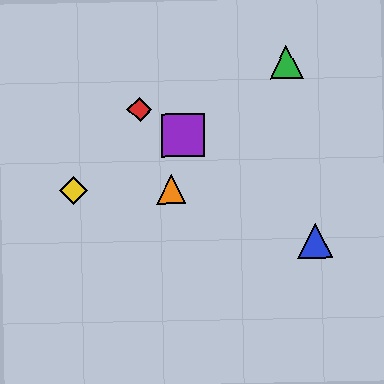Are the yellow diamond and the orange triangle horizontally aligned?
Yes, both are at y≈191.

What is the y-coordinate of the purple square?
The purple square is at y≈135.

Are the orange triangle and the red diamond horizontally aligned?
No, the orange triangle is at y≈189 and the red diamond is at y≈110.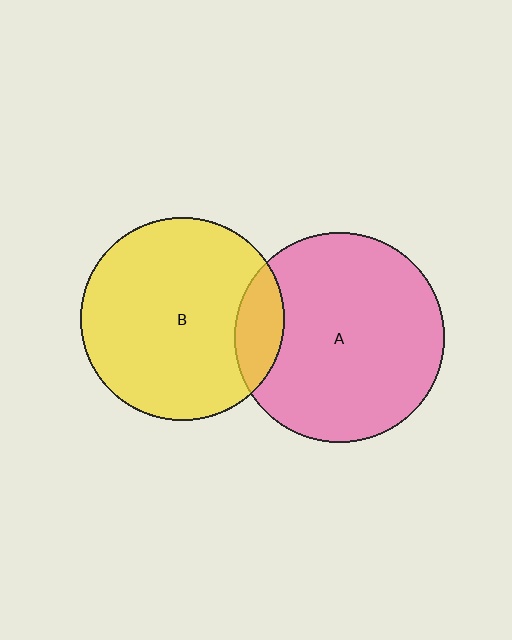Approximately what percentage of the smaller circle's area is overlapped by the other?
Approximately 15%.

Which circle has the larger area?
Circle A (pink).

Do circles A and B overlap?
Yes.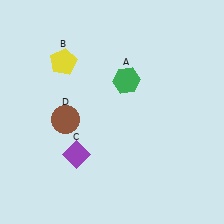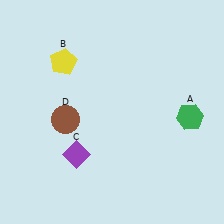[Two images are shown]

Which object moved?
The green hexagon (A) moved right.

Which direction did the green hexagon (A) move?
The green hexagon (A) moved right.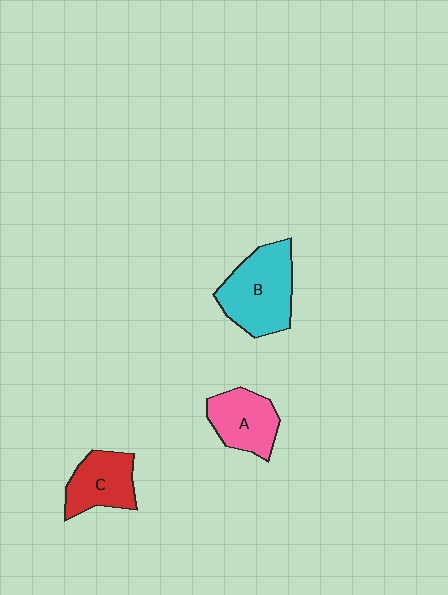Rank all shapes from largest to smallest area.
From largest to smallest: B (cyan), A (pink), C (red).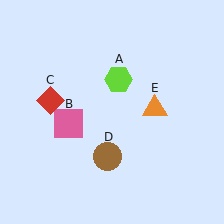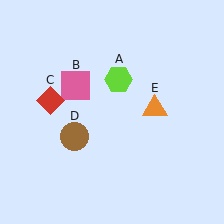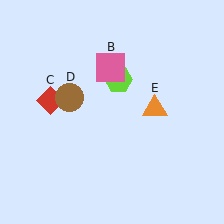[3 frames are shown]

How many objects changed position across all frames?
2 objects changed position: pink square (object B), brown circle (object D).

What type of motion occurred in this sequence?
The pink square (object B), brown circle (object D) rotated clockwise around the center of the scene.